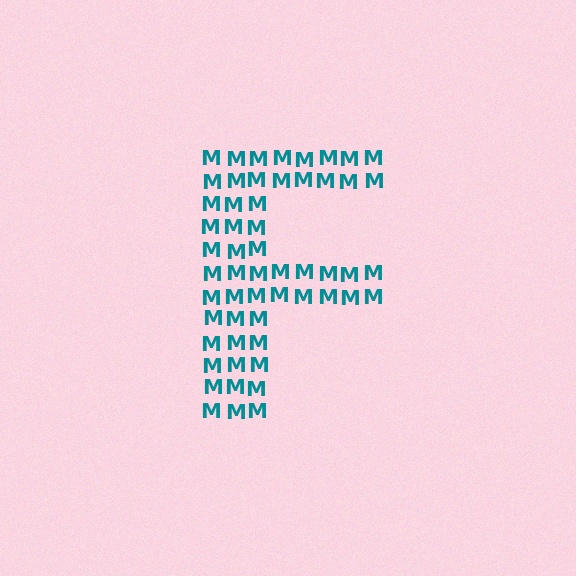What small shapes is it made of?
It is made of small letter M's.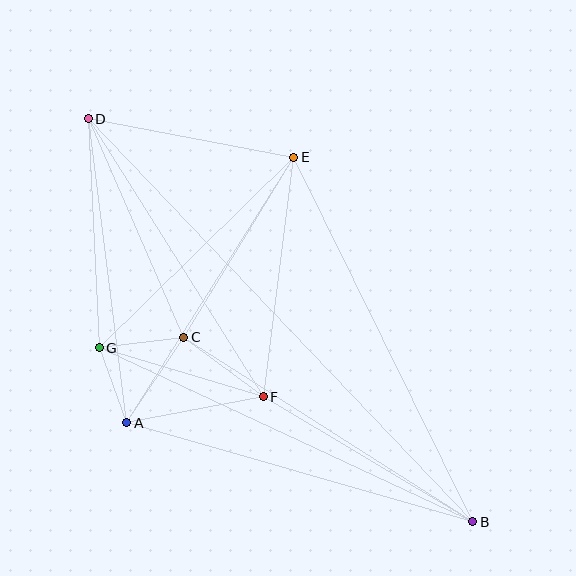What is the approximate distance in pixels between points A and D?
The distance between A and D is approximately 306 pixels.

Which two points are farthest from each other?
Points B and D are farthest from each other.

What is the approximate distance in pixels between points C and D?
The distance between C and D is approximately 238 pixels.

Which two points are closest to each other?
Points A and G are closest to each other.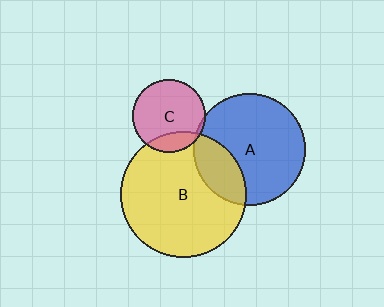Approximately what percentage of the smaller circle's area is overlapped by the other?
Approximately 25%.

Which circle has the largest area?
Circle B (yellow).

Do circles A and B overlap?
Yes.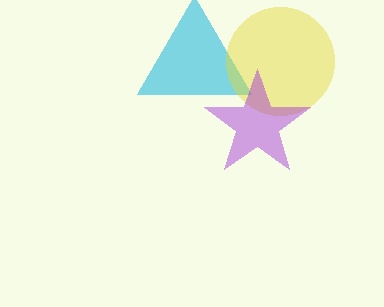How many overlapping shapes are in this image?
There are 3 overlapping shapes in the image.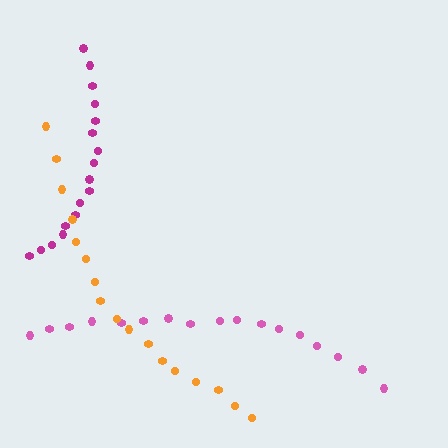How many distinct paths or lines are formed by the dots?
There are 3 distinct paths.